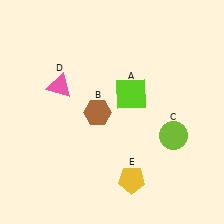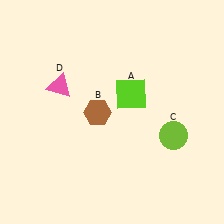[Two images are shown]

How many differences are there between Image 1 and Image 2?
There is 1 difference between the two images.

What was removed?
The yellow pentagon (E) was removed in Image 2.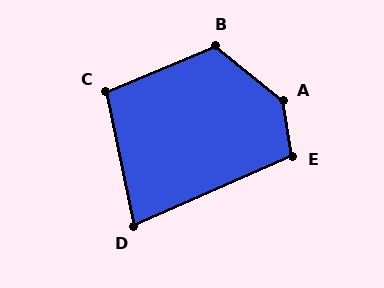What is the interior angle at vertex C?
Approximately 101 degrees (obtuse).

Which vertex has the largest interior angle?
A, at approximately 138 degrees.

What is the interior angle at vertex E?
Approximately 105 degrees (obtuse).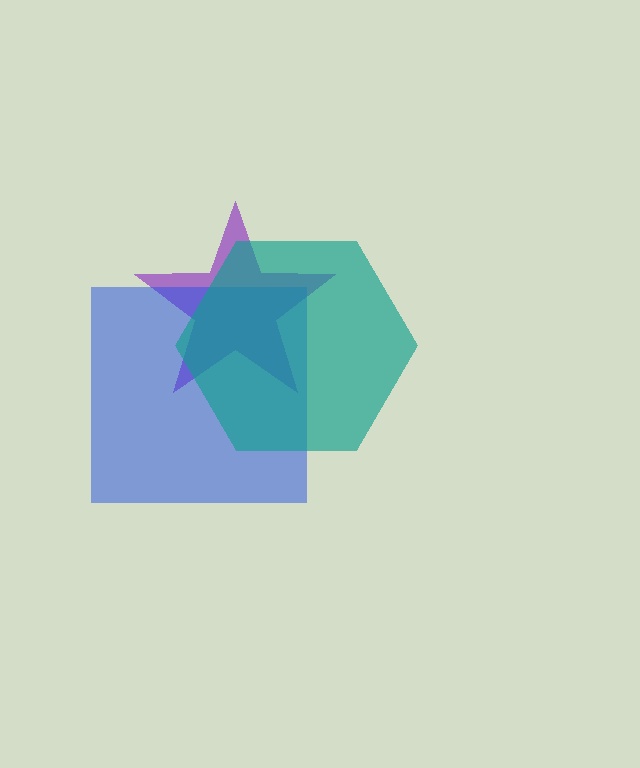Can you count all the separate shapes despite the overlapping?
Yes, there are 3 separate shapes.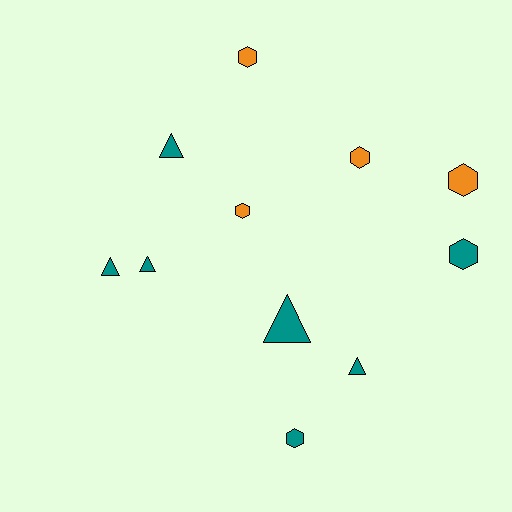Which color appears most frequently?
Teal, with 7 objects.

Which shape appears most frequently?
Hexagon, with 6 objects.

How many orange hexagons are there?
There are 4 orange hexagons.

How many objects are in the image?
There are 11 objects.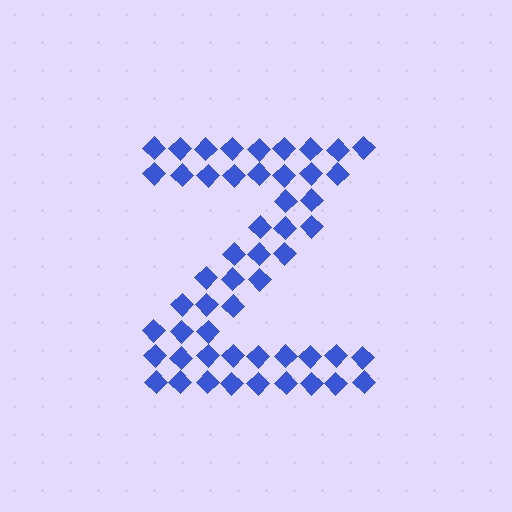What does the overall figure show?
The overall figure shows the letter Z.